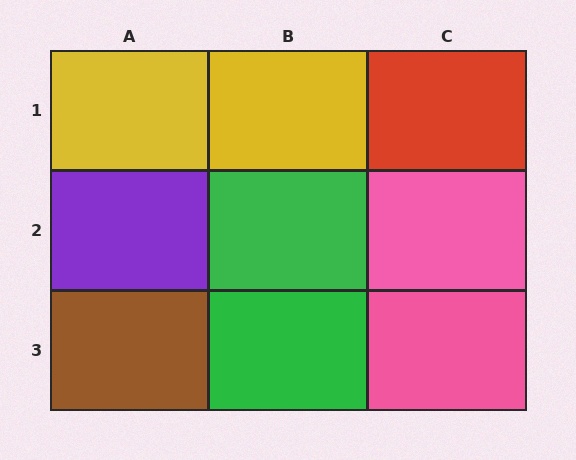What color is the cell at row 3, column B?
Green.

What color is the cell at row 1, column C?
Red.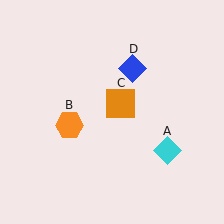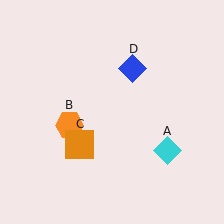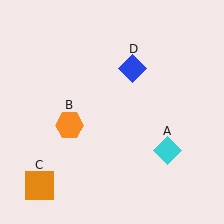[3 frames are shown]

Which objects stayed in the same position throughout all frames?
Cyan diamond (object A) and orange hexagon (object B) and blue diamond (object D) remained stationary.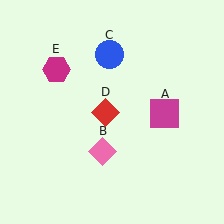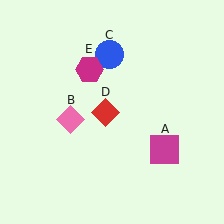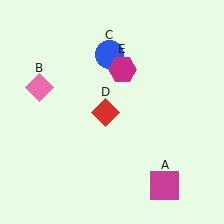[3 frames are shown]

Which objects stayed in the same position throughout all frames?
Blue circle (object C) and red diamond (object D) remained stationary.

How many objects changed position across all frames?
3 objects changed position: magenta square (object A), pink diamond (object B), magenta hexagon (object E).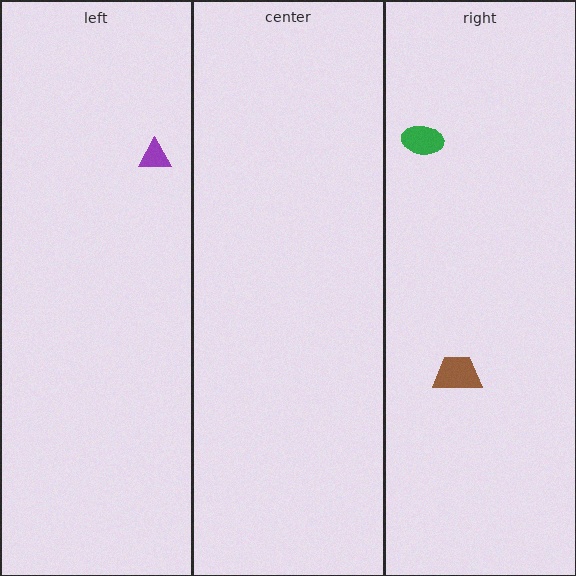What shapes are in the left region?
The purple triangle.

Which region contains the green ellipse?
The right region.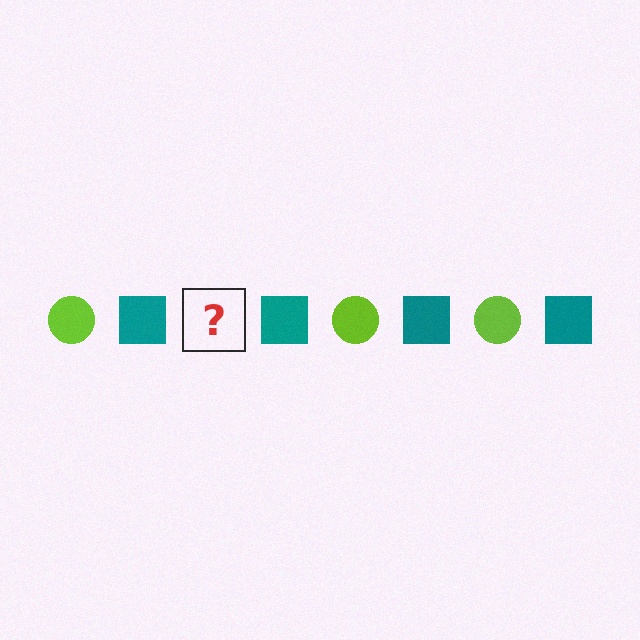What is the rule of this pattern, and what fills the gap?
The rule is that the pattern alternates between lime circle and teal square. The gap should be filled with a lime circle.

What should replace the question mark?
The question mark should be replaced with a lime circle.